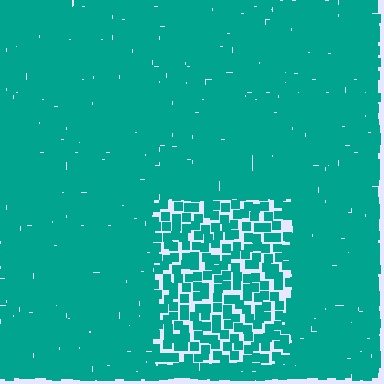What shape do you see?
I see a rectangle.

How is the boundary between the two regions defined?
The boundary is defined by a change in element density (approximately 2.3x ratio). All elements are the same color, size, and shape.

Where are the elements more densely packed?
The elements are more densely packed outside the rectangle boundary.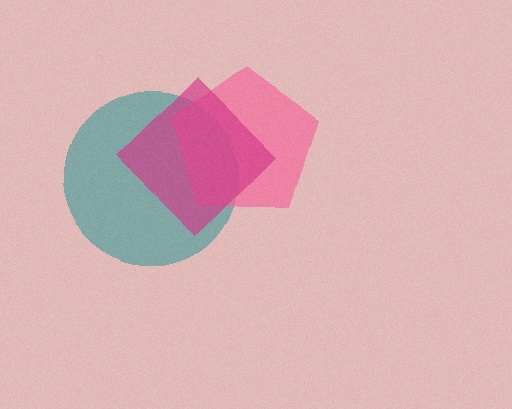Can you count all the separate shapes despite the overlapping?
Yes, there are 3 separate shapes.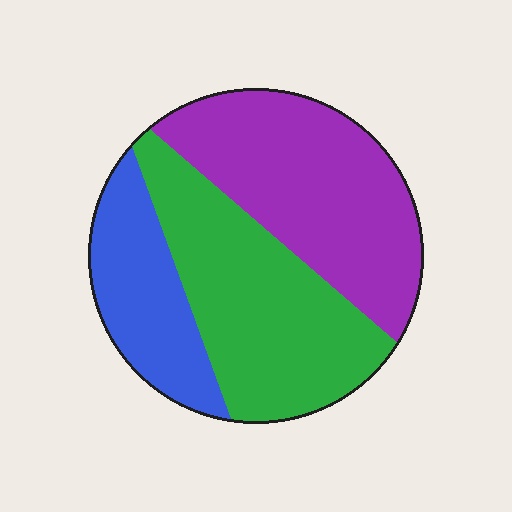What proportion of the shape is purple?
Purple takes up about two fifths (2/5) of the shape.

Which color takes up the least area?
Blue, at roughly 20%.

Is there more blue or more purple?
Purple.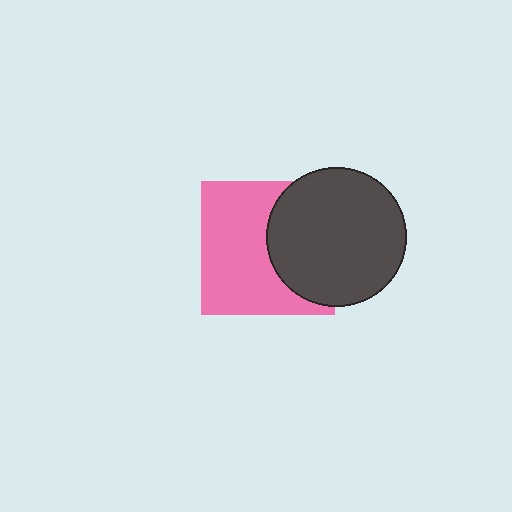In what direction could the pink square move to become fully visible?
The pink square could move left. That would shift it out from behind the dark gray circle entirely.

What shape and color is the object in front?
The object in front is a dark gray circle.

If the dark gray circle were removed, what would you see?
You would see the complete pink square.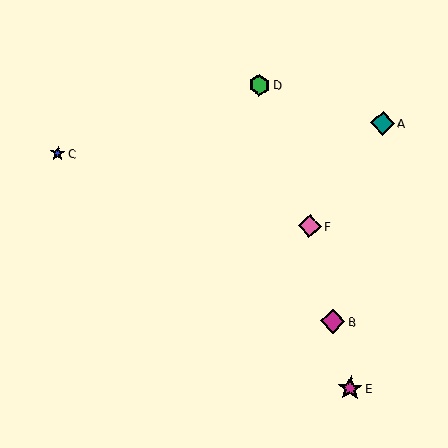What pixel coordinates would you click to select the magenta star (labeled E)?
Click at (350, 388) to select the magenta star E.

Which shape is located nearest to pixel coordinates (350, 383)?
The magenta star (labeled E) at (350, 388) is nearest to that location.